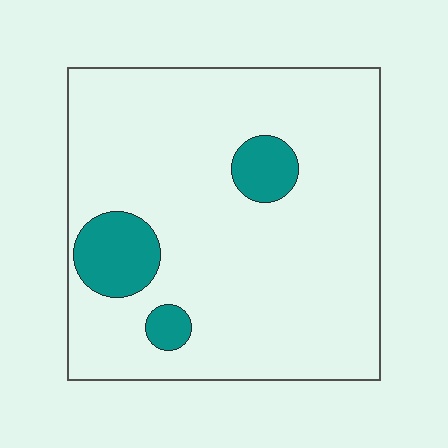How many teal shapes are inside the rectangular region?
3.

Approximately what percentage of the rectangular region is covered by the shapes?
Approximately 10%.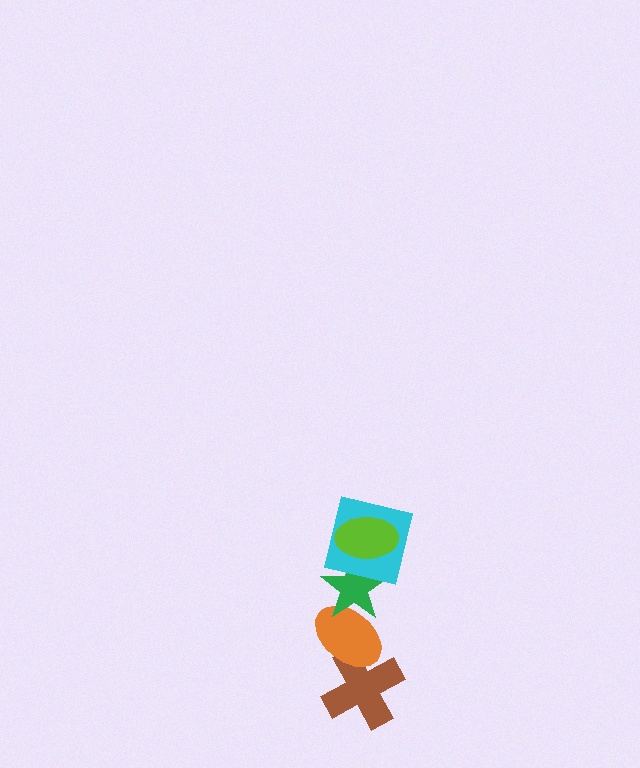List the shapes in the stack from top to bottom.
From top to bottom: the lime ellipse, the cyan square, the green star, the orange ellipse, the brown cross.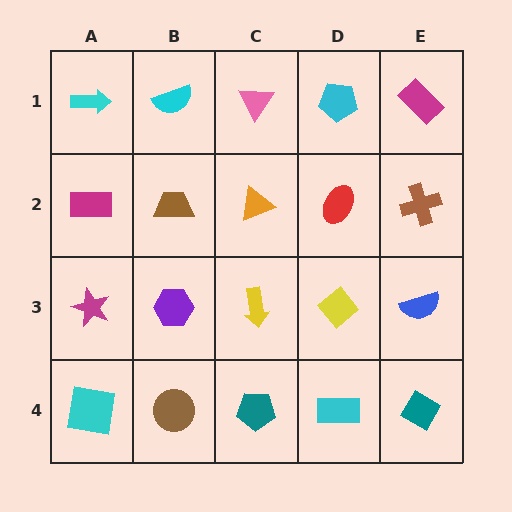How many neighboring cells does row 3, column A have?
3.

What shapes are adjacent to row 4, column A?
A magenta star (row 3, column A), a brown circle (row 4, column B).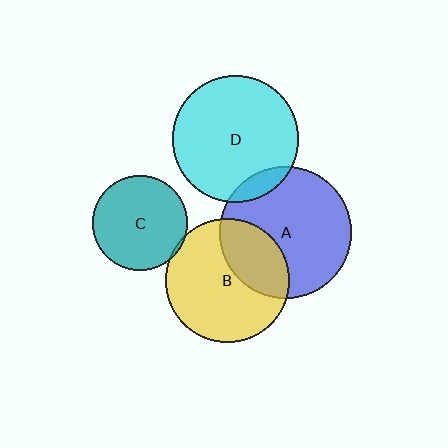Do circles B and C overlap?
Yes.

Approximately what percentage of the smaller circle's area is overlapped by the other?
Approximately 5%.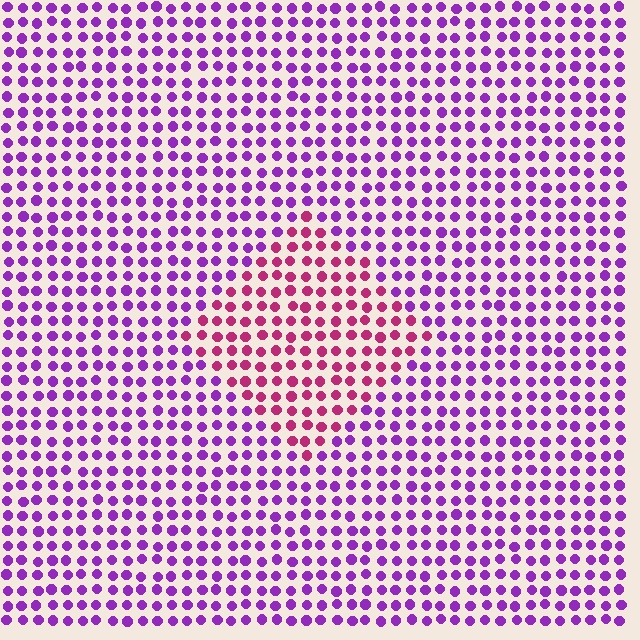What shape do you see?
I see a diamond.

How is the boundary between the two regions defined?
The boundary is defined purely by a slight shift in hue (about 46 degrees). Spacing, size, and orientation are identical on both sides.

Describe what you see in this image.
The image is filled with small purple elements in a uniform arrangement. A diamond-shaped region is visible where the elements are tinted to a slightly different hue, forming a subtle color boundary.